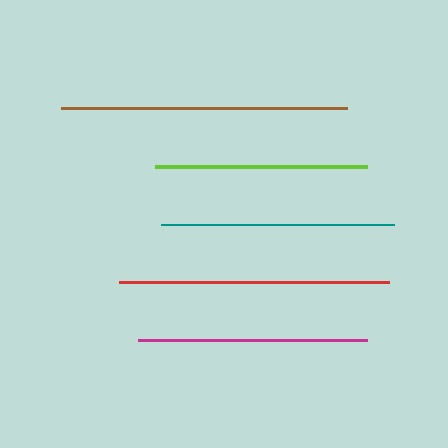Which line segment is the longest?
The brown line is the longest at approximately 286 pixels.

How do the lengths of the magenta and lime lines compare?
The magenta and lime lines are approximately the same length.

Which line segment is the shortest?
The lime line is the shortest at approximately 213 pixels.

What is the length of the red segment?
The red segment is approximately 270 pixels long.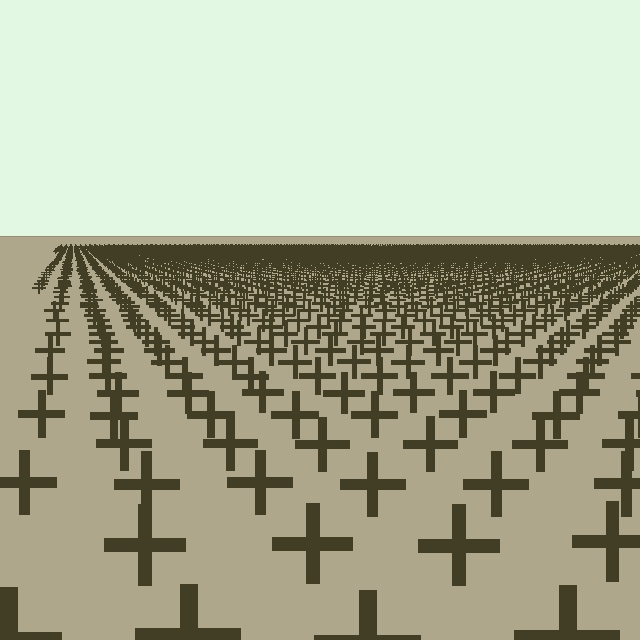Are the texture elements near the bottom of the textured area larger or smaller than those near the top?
Larger. Near the bottom, elements are closer to the viewer and appear at a bigger on-screen size.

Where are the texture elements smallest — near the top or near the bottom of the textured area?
Near the top.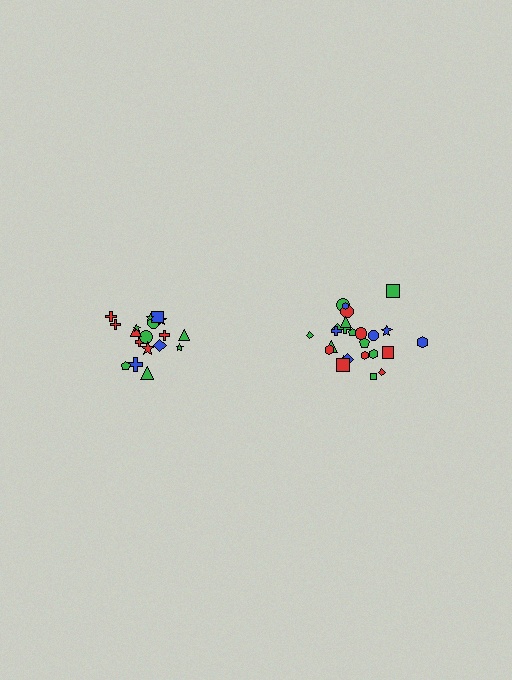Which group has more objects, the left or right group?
The right group.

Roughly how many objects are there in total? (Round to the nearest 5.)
Roughly 45 objects in total.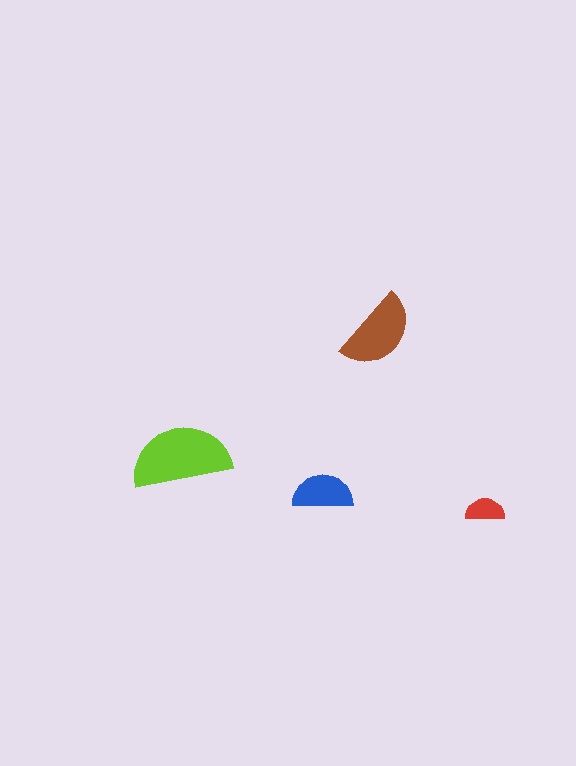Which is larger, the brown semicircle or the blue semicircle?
The brown one.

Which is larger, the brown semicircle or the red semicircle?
The brown one.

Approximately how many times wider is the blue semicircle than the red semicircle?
About 1.5 times wider.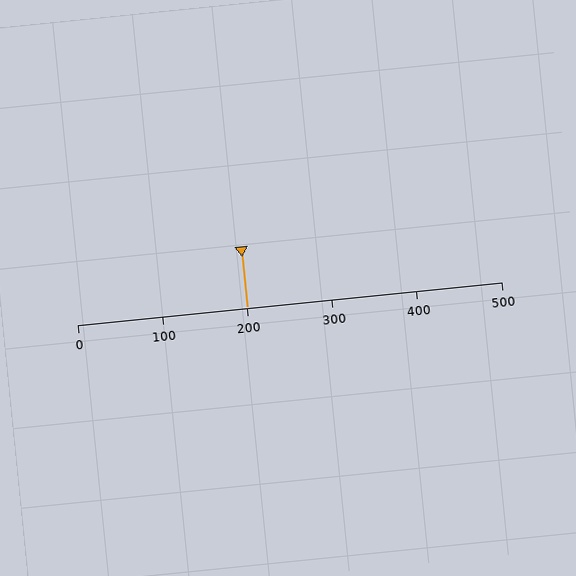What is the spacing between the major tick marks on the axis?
The major ticks are spaced 100 apart.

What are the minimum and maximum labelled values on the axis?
The axis runs from 0 to 500.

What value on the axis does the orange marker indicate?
The marker indicates approximately 200.